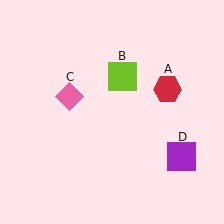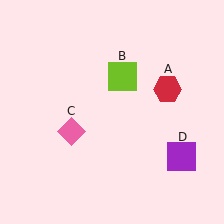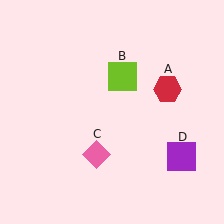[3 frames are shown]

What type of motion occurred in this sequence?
The pink diamond (object C) rotated counterclockwise around the center of the scene.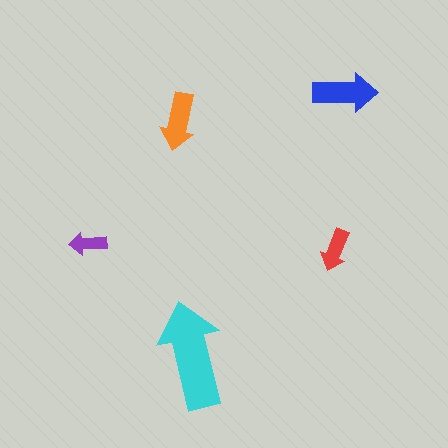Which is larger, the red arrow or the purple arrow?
The red one.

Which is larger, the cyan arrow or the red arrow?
The cyan one.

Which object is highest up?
The blue arrow is topmost.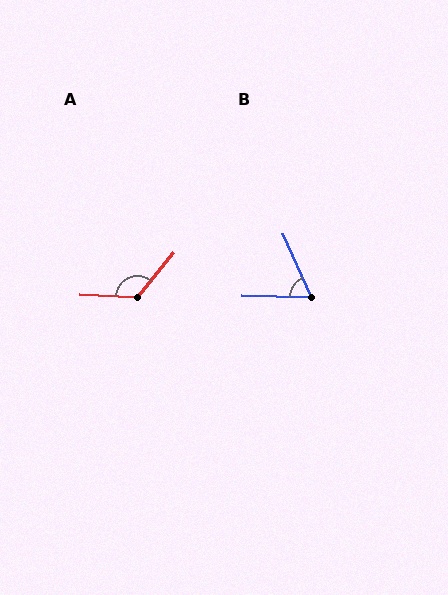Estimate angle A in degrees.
Approximately 125 degrees.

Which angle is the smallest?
B, at approximately 64 degrees.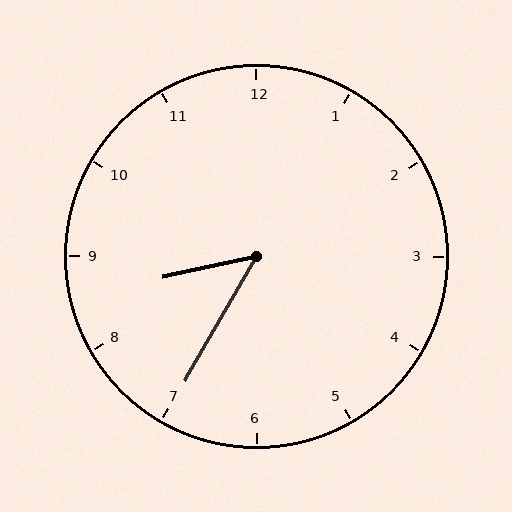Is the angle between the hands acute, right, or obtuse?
It is acute.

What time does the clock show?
8:35.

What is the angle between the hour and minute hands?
Approximately 48 degrees.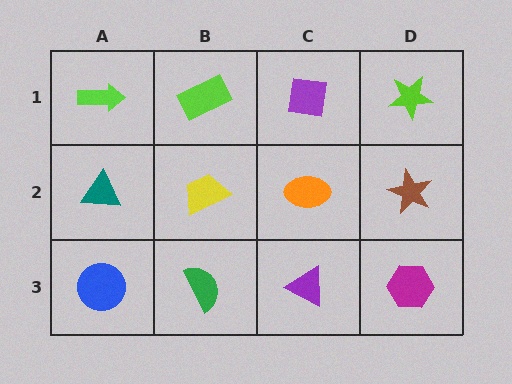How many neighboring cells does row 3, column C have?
3.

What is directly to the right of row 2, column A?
A yellow trapezoid.